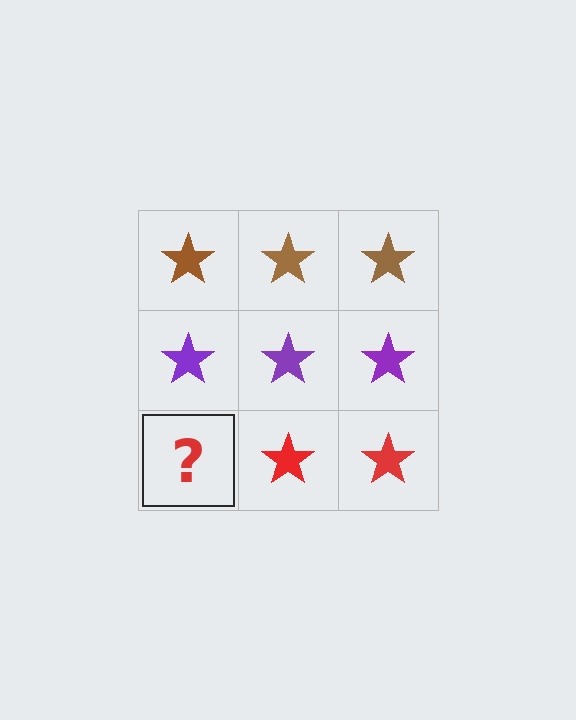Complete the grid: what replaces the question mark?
The question mark should be replaced with a red star.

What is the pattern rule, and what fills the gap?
The rule is that each row has a consistent color. The gap should be filled with a red star.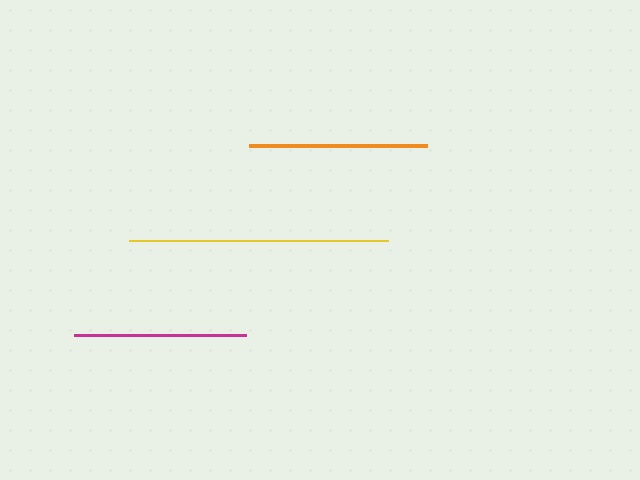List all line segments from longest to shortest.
From longest to shortest: yellow, orange, magenta.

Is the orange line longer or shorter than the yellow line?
The yellow line is longer than the orange line.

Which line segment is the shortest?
The magenta line is the shortest at approximately 172 pixels.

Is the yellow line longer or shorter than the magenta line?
The yellow line is longer than the magenta line.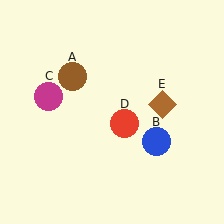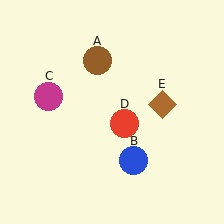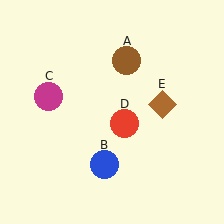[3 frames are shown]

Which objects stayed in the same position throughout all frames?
Magenta circle (object C) and red circle (object D) and brown diamond (object E) remained stationary.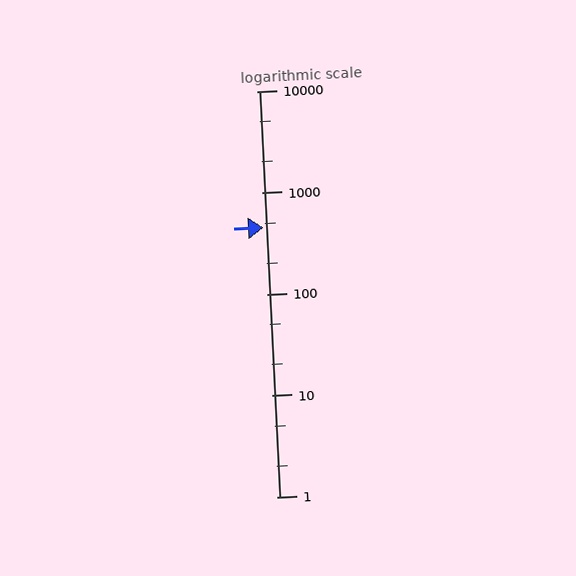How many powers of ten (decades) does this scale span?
The scale spans 4 decades, from 1 to 10000.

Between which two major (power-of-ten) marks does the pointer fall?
The pointer is between 100 and 1000.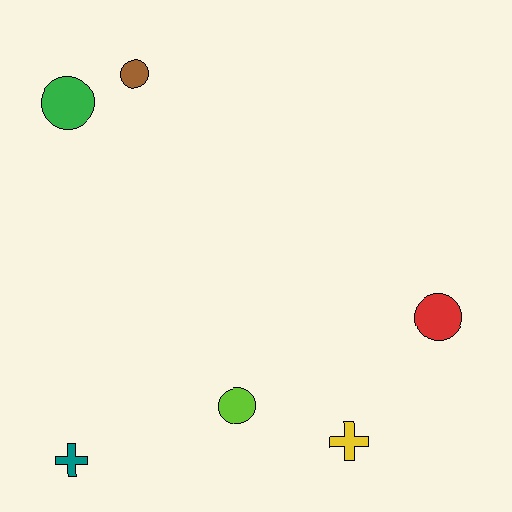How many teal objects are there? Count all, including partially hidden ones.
There is 1 teal object.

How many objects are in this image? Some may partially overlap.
There are 6 objects.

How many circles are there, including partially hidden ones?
There are 4 circles.